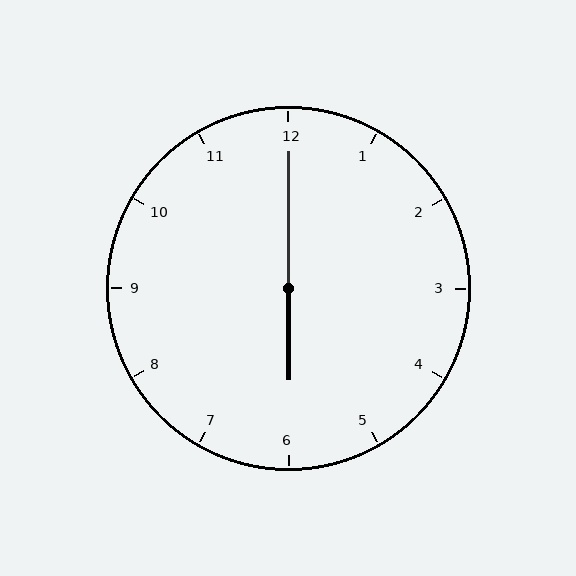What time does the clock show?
6:00.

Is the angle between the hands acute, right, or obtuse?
It is obtuse.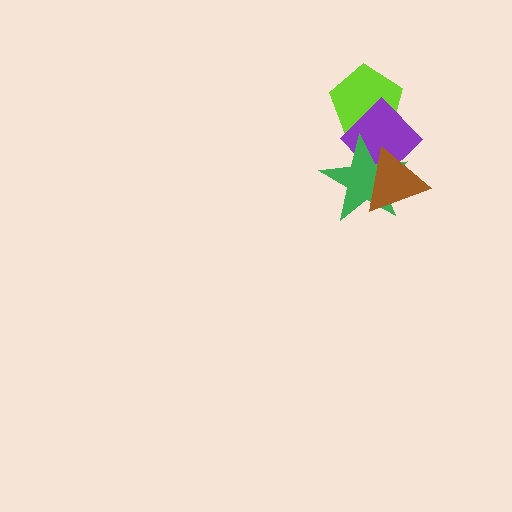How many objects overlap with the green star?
2 objects overlap with the green star.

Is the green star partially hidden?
Yes, it is partially covered by another shape.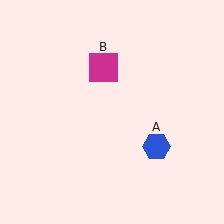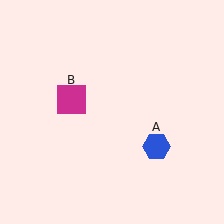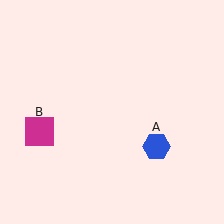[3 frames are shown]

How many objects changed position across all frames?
1 object changed position: magenta square (object B).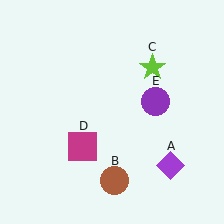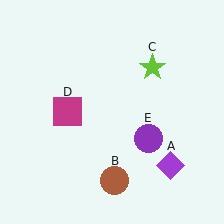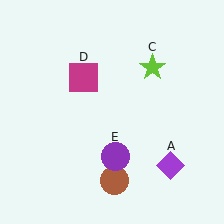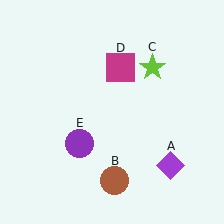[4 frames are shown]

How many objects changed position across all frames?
2 objects changed position: magenta square (object D), purple circle (object E).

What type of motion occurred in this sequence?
The magenta square (object D), purple circle (object E) rotated clockwise around the center of the scene.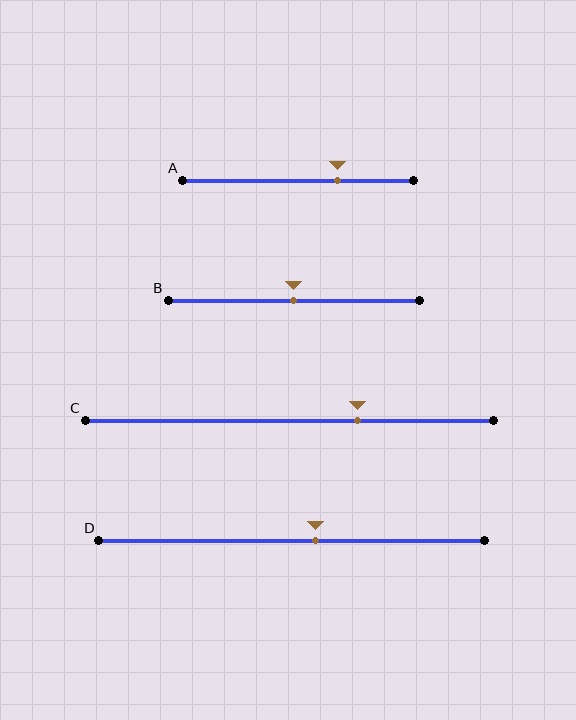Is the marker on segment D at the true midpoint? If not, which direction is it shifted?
No, the marker on segment D is shifted to the right by about 6% of the segment length.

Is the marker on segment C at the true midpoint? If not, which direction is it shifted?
No, the marker on segment C is shifted to the right by about 17% of the segment length.